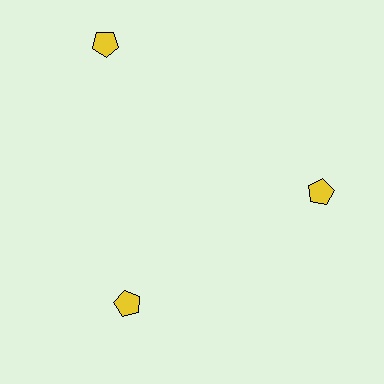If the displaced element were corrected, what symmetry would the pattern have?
It would have 3-fold rotational symmetry — the pattern would map onto itself every 120 degrees.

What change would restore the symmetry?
The symmetry would be restored by moving it inward, back onto the ring so that all 3 pentagons sit at equal angles and equal distance from the center.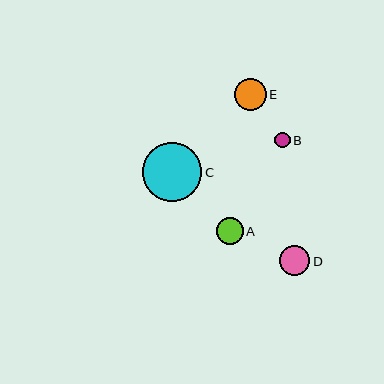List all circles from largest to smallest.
From largest to smallest: C, E, D, A, B.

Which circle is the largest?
Circle C is the largest with a size of approximately 59 pixels.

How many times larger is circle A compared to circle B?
Circle A is approximately 1.7 times the size of circle B.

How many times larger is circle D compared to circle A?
Circle D is approximately 1.1 times the size of circle A.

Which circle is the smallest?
Circle B is the smallest with a size of approximately 16 pixels.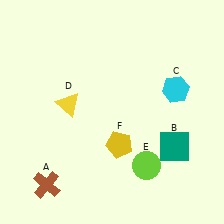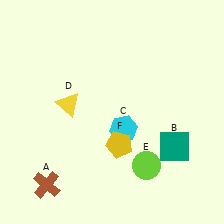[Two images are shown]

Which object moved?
The cyan hexagon (C) moved left.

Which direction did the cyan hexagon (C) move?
The cyan hexagon (C) moved left.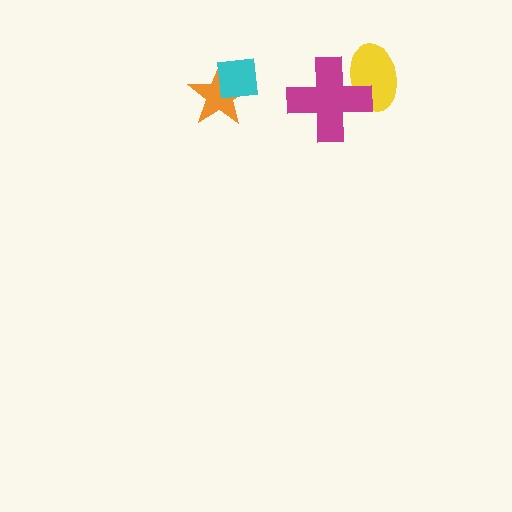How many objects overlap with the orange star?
1 object overlaps with the orange star.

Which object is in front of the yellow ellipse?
The magenta cross is in front of the yellow ellipse.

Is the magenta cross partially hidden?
No, no other shape covers it.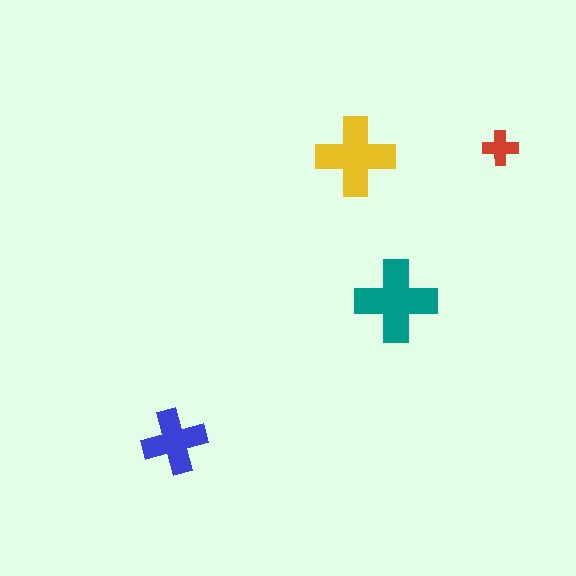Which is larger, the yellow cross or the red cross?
The yellow one.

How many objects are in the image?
There are 4 objects in the image.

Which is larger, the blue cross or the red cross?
The blue one.